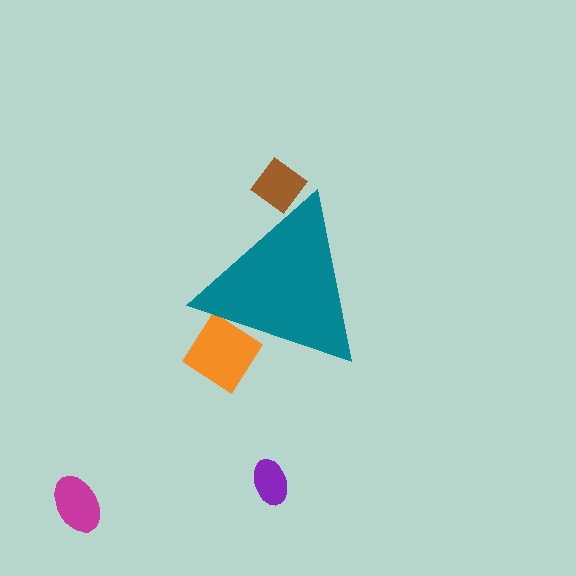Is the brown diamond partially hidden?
Yes, the brown diamond is partially hidden behind the teal triangle.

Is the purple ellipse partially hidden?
No, the purple ellipse is fully visible.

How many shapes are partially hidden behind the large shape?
2 shapes are partially hidden.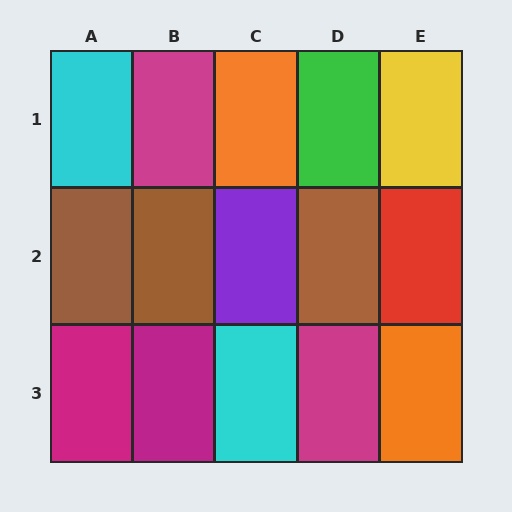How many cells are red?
1 cell is red.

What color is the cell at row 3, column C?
Cyan.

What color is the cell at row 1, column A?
Cyan.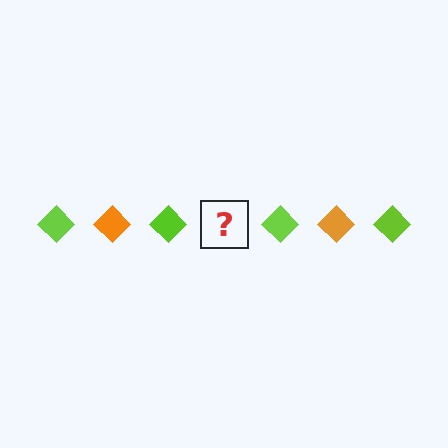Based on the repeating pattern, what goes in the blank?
The blank should be an orange diamond.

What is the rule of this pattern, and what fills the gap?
The rule is that the pattern cycles through lime, orange diamonds. The gap should be filled with an orange diamond.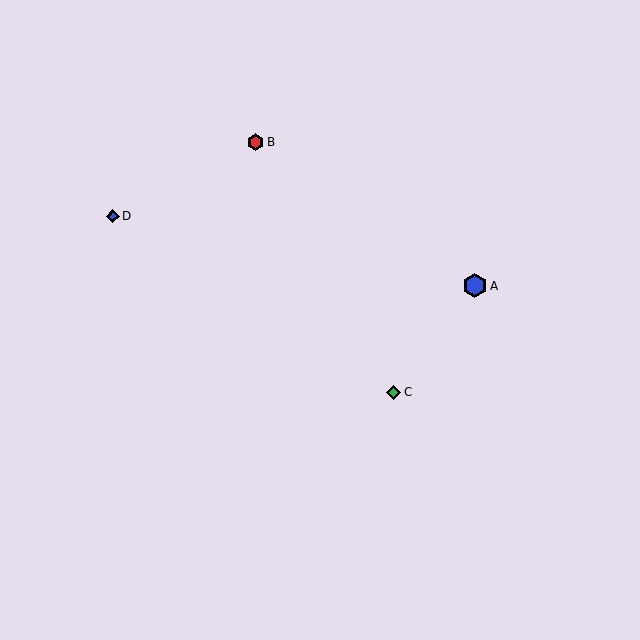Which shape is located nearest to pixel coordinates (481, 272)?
The blue hexagon (labeled A) at (475, 286) is nearest to that location.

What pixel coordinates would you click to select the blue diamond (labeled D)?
Click at (113, 216) to select the blue diamond D.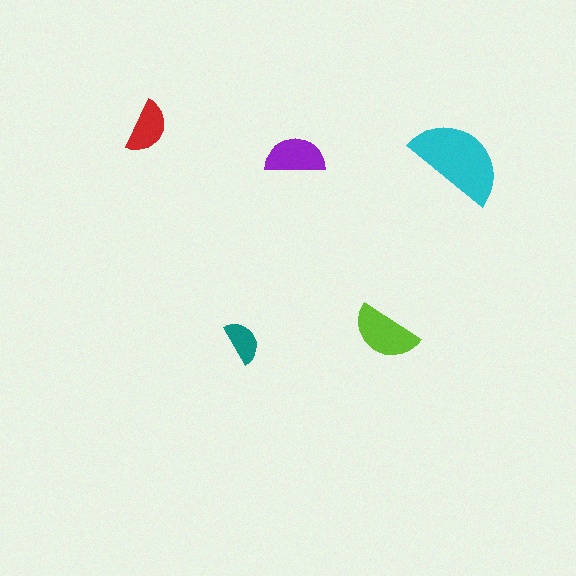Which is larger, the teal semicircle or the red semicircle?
The red one.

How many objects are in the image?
There are 5 objects in the image.